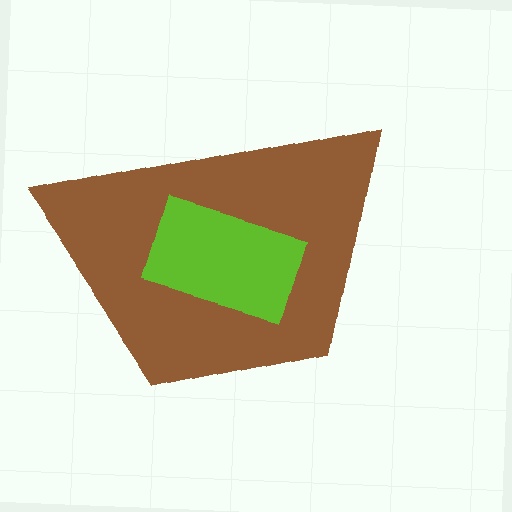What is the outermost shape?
The brown trapezoid.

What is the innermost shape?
The lime rectangle.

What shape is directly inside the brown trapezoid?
The lime rectangle.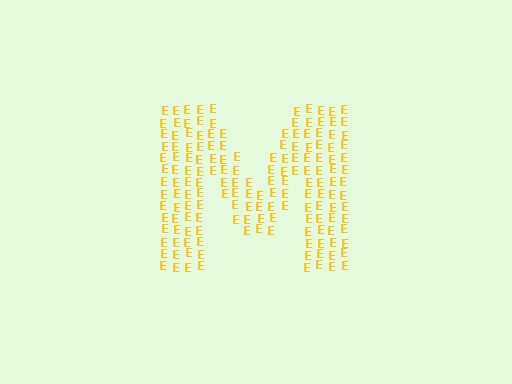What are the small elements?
The small elements are letter E's.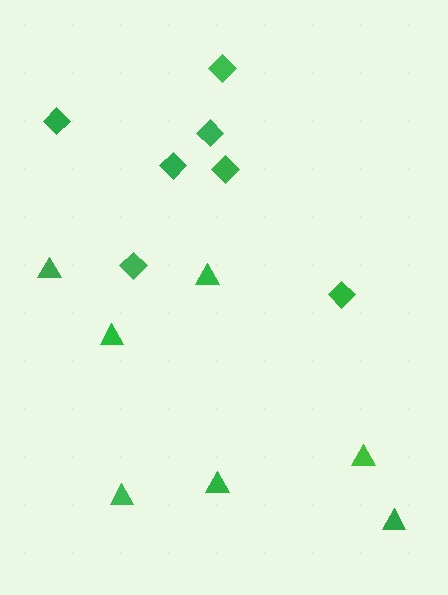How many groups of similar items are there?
There are 2 groups: one group of triangles (7) and one group of diamonds (7).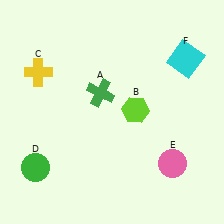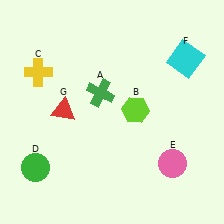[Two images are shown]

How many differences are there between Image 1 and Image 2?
There is 1 difference between the two images.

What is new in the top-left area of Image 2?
A red triangle (G) was added in the top-left area of Image 2.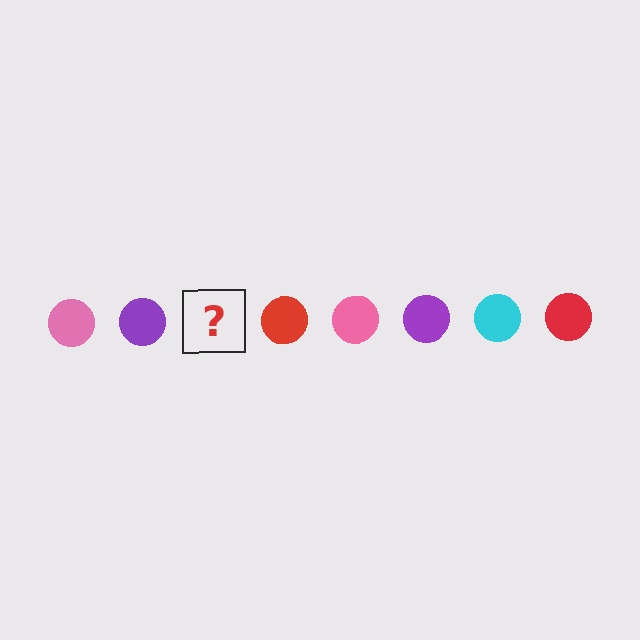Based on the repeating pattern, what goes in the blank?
The blank should be a cyan circle.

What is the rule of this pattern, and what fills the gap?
The rule is that the pattern cycles through pink, purple, cyan, red circles. The gap should be filled with a cyan circle.